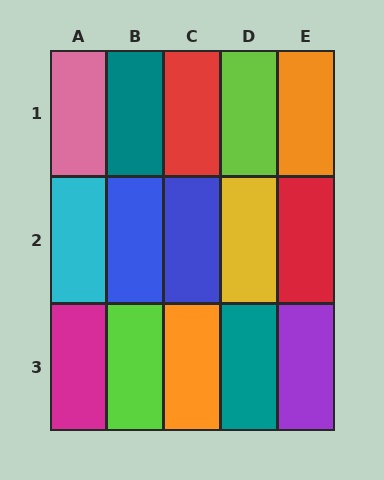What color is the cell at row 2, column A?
Cyan.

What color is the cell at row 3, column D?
Teal.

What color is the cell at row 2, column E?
Red.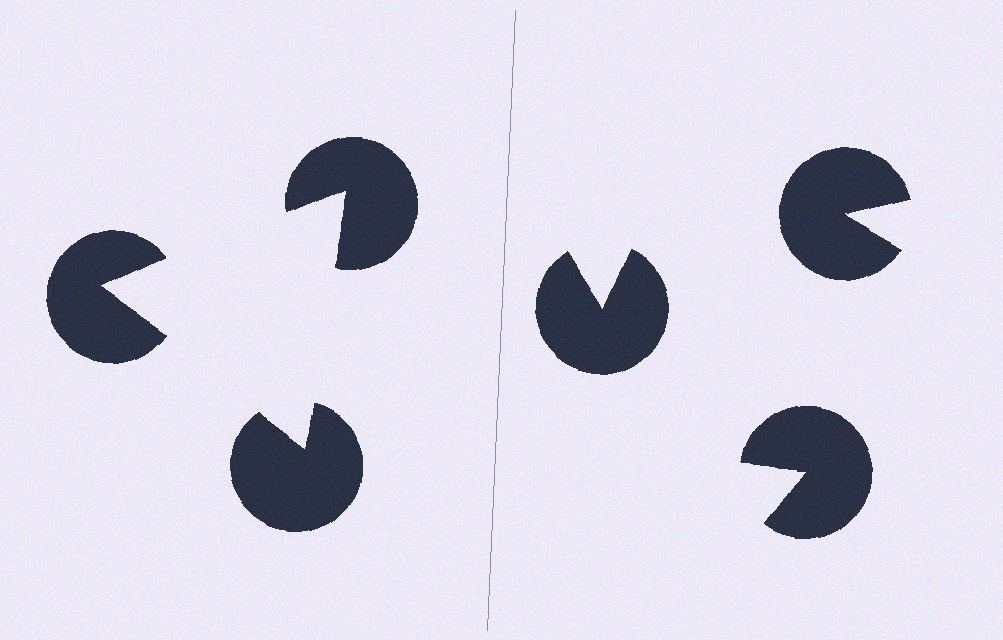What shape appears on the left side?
An illusory triangle.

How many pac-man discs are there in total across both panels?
6 — 3 on each side.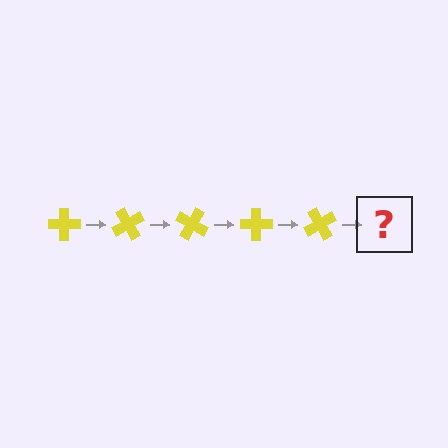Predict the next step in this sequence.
The next step is a yellow cross rotated 300 degrees.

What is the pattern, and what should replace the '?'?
The pattern is that the cross rotates 60 degrees each step. The '?' should be a yellow cross rotated 300 degrees.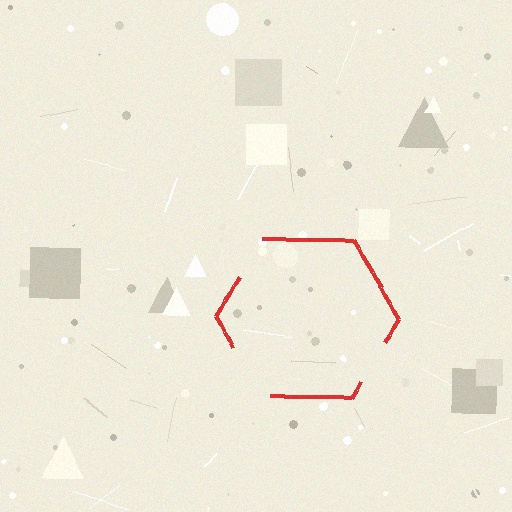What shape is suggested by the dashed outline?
The dashed outline suggests a hexagon.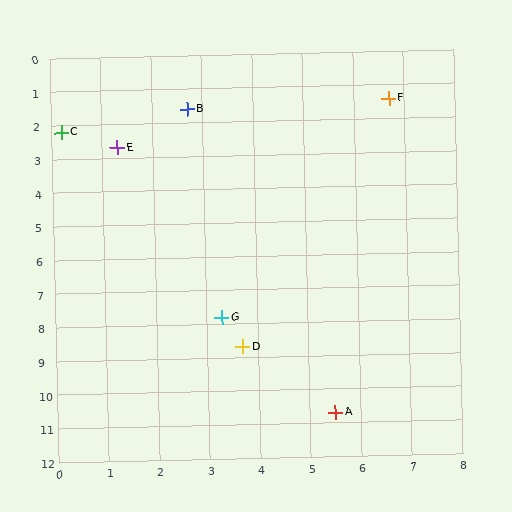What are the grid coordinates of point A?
Point A is at approximately (5.5, 10.7).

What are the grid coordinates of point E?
Point E is at approximately (1.3, 2.7).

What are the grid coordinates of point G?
Point G is at approximately (3.3, 7.8).